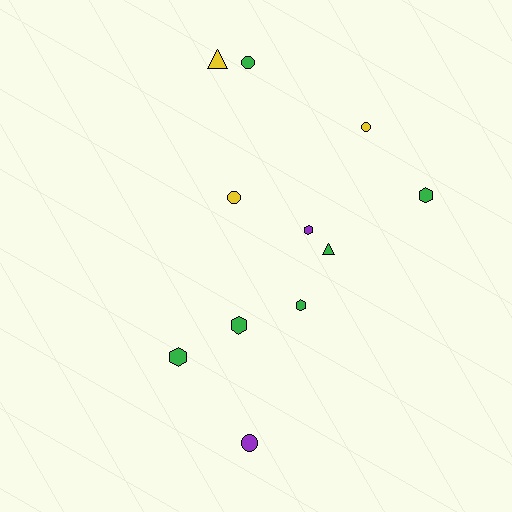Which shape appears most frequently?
Hexagon, with 5 objects.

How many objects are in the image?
There are 11 objects.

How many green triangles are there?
There is 1 green triangle.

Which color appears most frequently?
Green, with 6 objects.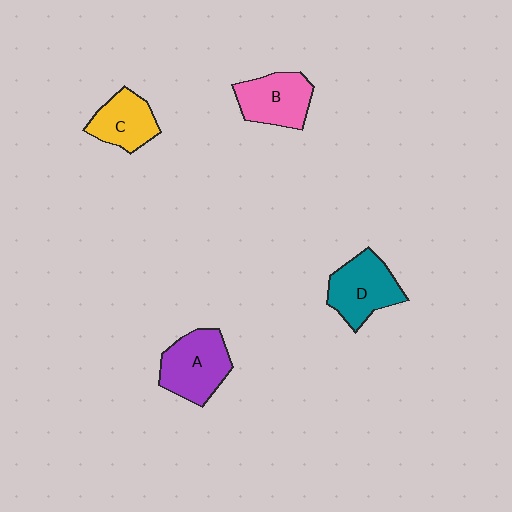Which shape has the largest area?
Shape A (purple).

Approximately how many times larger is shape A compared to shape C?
Approximately 1.3 times.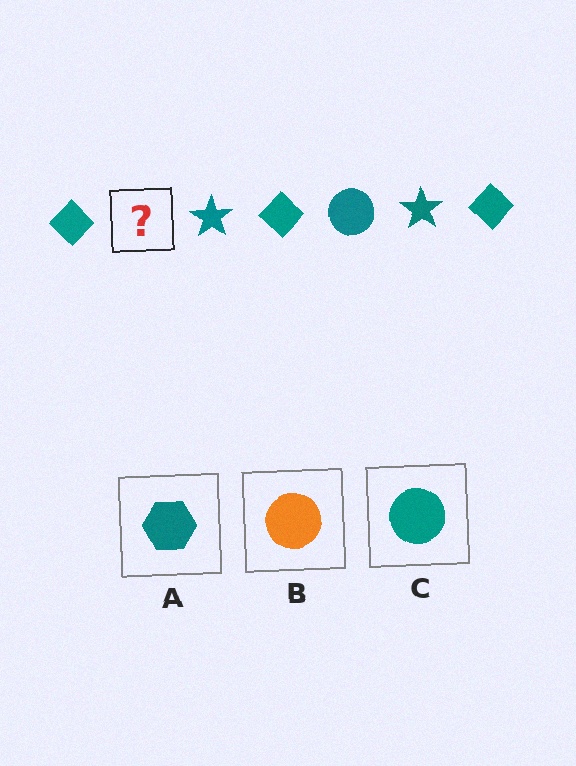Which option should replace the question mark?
Option C.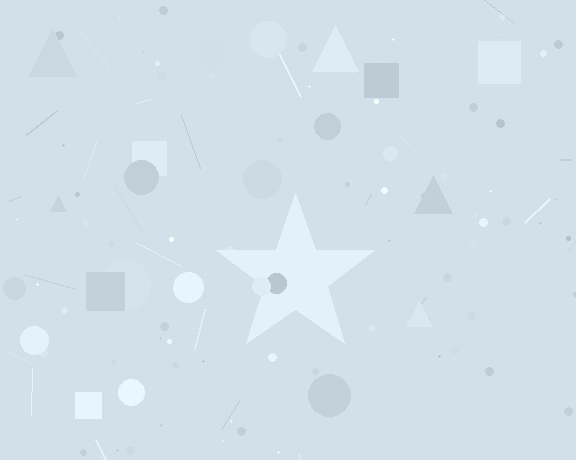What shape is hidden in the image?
A star is hidden in the image.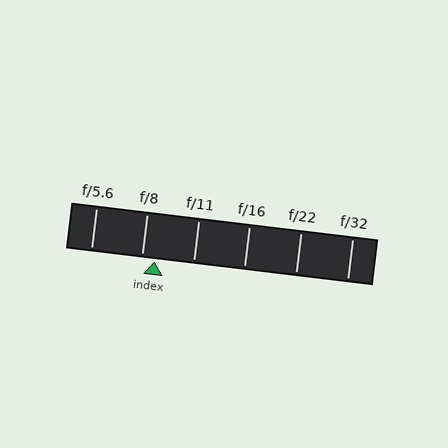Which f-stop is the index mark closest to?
The index mark is closest to f/8.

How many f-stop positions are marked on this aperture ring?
There are 6 f-stop positions marked.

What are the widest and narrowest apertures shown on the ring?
The widest aperture shown is f/5.6 and the narrowest is f/32.